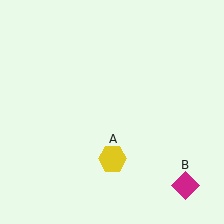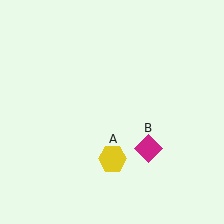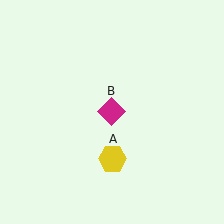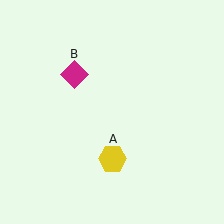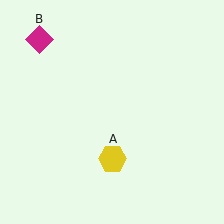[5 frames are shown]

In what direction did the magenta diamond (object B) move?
The magenta diamond (object B) moved up and to the left.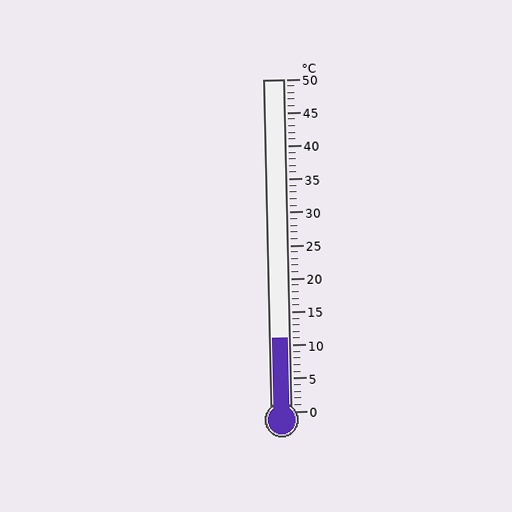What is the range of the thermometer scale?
The thermometer scale ranges from 0°C to 50°C.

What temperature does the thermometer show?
The thermometer shows approximately 11°C.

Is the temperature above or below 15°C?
The temperature is below 15°C.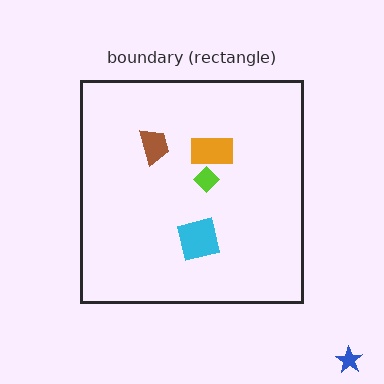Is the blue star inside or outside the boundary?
Outside.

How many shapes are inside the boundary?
4 inside, 1 outside.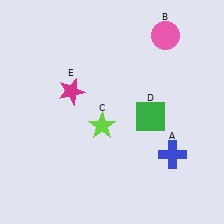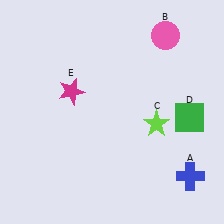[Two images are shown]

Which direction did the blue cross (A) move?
The blue cross (A) moved down.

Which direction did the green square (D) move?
The green square (D) moved right.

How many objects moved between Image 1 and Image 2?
3 objects moved between the two images.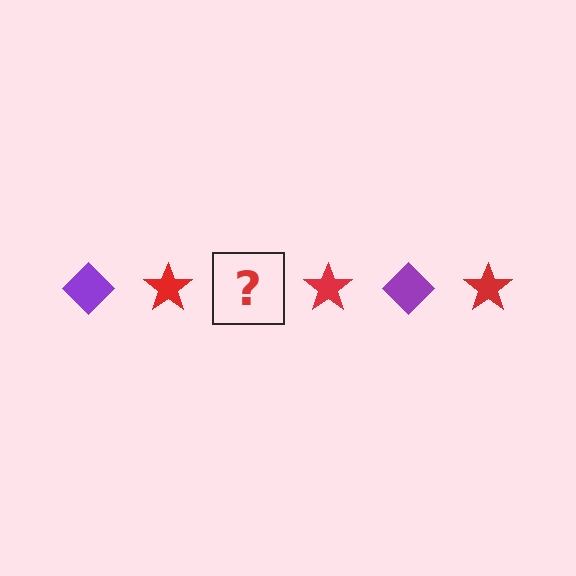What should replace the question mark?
The question mark should be replaced with a purple diamond.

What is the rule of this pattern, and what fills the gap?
The rule is that the pattern alternates between purple diamond and red star. The gap should be filled with a purple diamond.